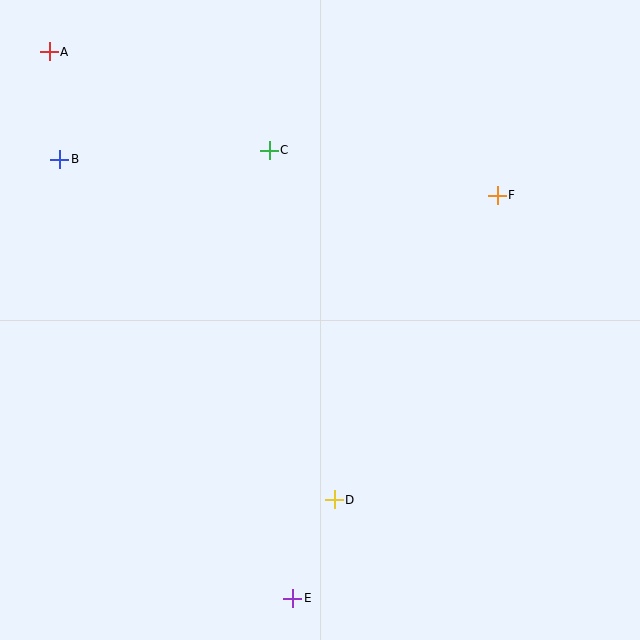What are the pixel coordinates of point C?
Point C is at (269, 150).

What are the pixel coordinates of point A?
Point A is at (49, 52).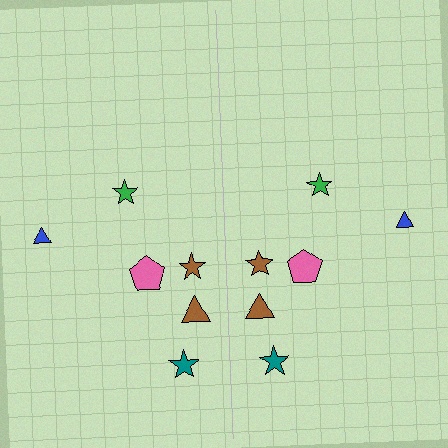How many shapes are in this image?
There are 12 shapes in this image.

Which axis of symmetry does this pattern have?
The pattern has a vertical axis of symmetry running through the center of the image.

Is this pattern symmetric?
Yes, this pattern has bilateral (reflection) symmetry.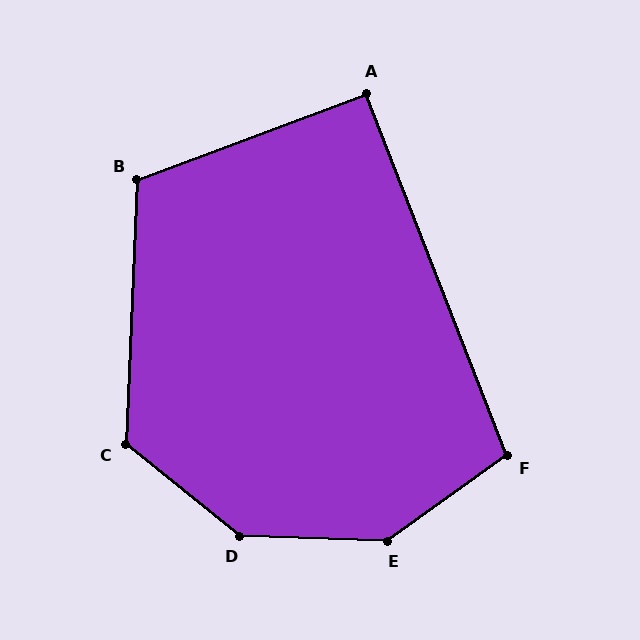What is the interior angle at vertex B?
Approximately 113 degrees (obtuse).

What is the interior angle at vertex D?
Approximately 143 degrees (obtuse).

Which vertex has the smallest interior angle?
A, at approximately 91 degrees.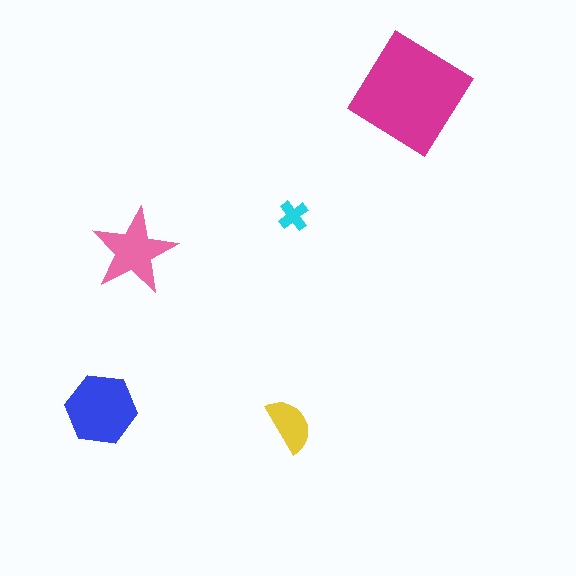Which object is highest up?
The magenta diamond is topmost.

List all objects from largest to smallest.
The magenta diamond, the blue hexagon, the pink star, the yellow semicircle, the cyan cross.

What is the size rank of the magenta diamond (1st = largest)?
1st.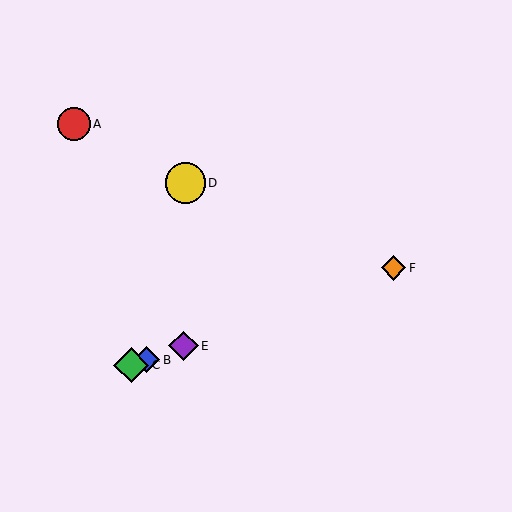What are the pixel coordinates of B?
Object B is at (147, 360).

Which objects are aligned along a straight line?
Objects B, C, E, F are aligned along a straight line.